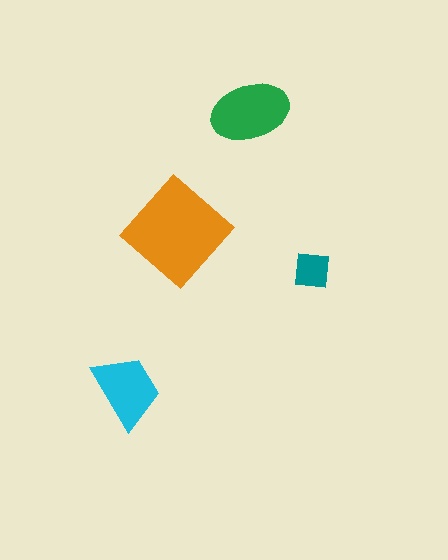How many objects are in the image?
There are 4 objects in the image.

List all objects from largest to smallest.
The orange diamond, the green ellipse, the cyan trapezoid, the teal square.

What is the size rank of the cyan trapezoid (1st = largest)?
3rd.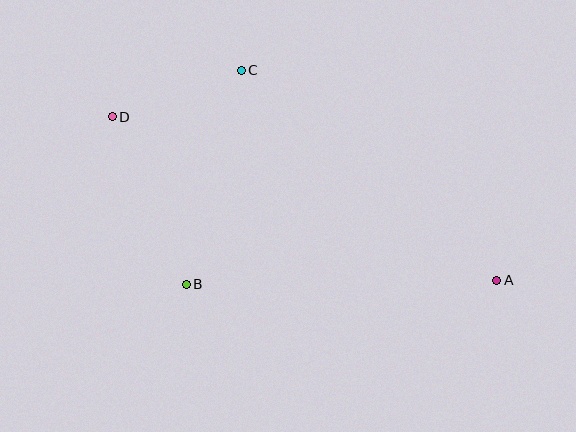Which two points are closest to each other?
Points C and D are closest to each other.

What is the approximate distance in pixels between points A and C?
The distance between A and C is approximately 331 pixels.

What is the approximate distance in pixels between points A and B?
The distance between A and B is approximately 310 pixels.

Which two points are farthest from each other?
Points A and D are farthest from each other.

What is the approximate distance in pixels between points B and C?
The distance between B and C is approximately 221 pixels.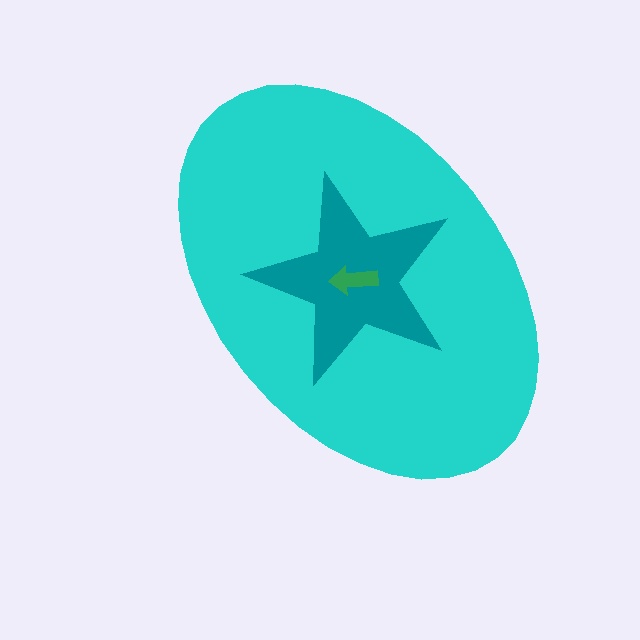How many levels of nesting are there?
3.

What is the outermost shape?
The cyan ellipse.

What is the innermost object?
The green arrow.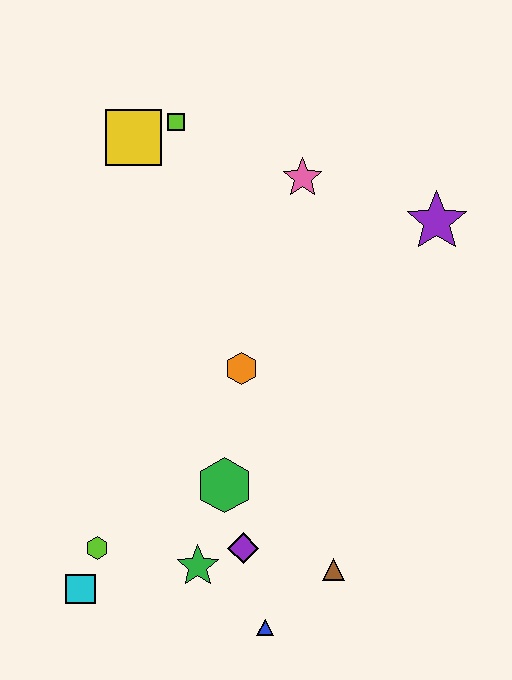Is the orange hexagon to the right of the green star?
Yes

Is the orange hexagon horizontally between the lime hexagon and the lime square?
No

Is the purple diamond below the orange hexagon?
Yes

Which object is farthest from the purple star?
The cyan square is farthest from the purple star.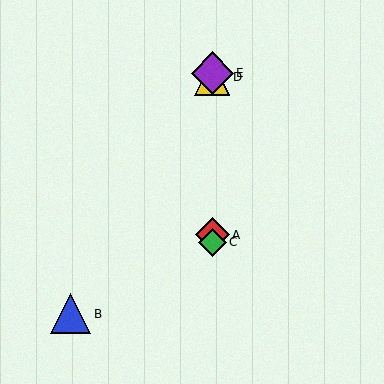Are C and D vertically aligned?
Yes, both are at x≈212.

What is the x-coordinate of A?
Object A is at x≈212.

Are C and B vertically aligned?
No, C is at x≈212 and B is at x≈71.